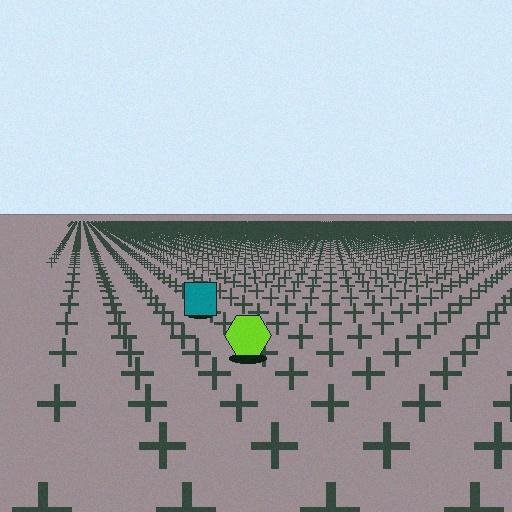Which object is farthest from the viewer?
The teal square is farthest from the viewer. It appears smaller and the ground texture around it is denser.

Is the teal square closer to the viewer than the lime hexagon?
No. The lime hexagon is closer — you can tell from the texture gradient: the ground texture is coarser near it.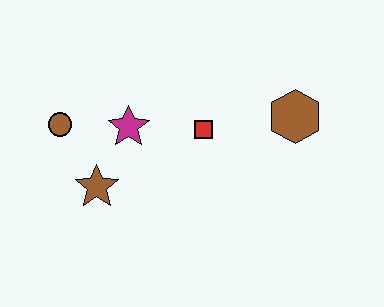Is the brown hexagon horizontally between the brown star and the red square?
No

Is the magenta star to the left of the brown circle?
No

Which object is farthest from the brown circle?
The brown hexagon is farthest from the brown circle.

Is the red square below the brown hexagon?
Yes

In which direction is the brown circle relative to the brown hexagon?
The brown circle is to the left of the brown hexagon.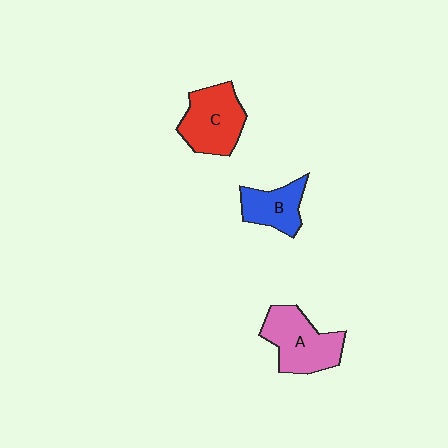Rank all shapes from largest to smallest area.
From largest to smallest: A (pink), C (red), B (blue).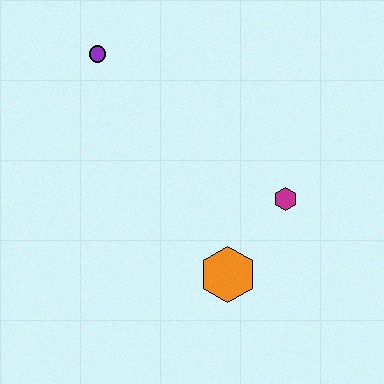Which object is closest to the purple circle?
The magenta hexagon is closest to the purple circle.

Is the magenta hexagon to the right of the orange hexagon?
Yes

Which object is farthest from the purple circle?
The orange hexagon is farthest from the purple circle.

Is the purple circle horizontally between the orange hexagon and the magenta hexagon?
No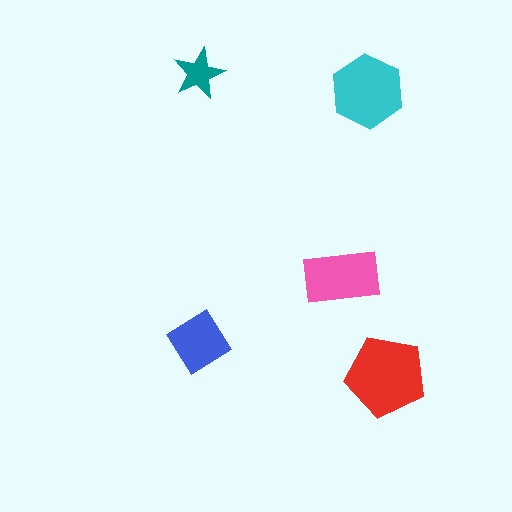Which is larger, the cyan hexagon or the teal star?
The cyan hexagon.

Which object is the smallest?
The teal star.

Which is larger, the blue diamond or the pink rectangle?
The pink rectangle.